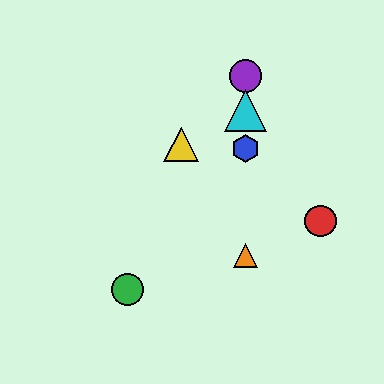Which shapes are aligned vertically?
The blue hexagon, the purple circle, the orange triangle, the cyan triangle are aligned vertically.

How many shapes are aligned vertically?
4 shapes (the blue hexagon, the purple circle, the orange triangle, the cyan triangle) are aligned vertically.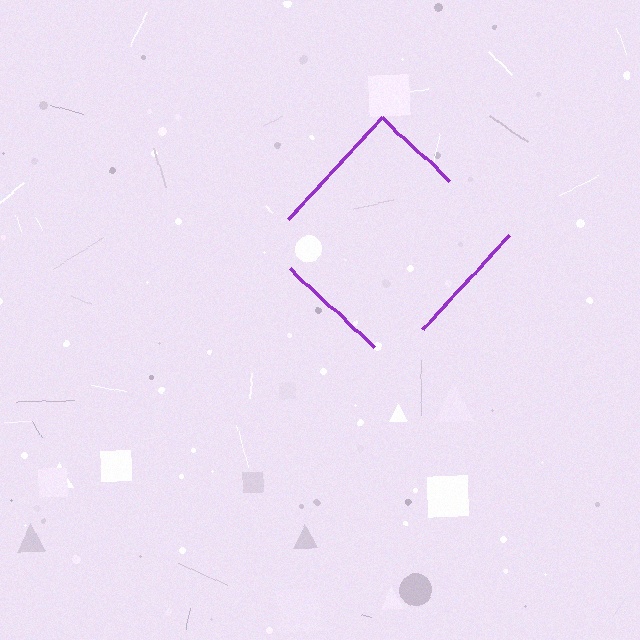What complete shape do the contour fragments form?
The contour fragments form a diamond.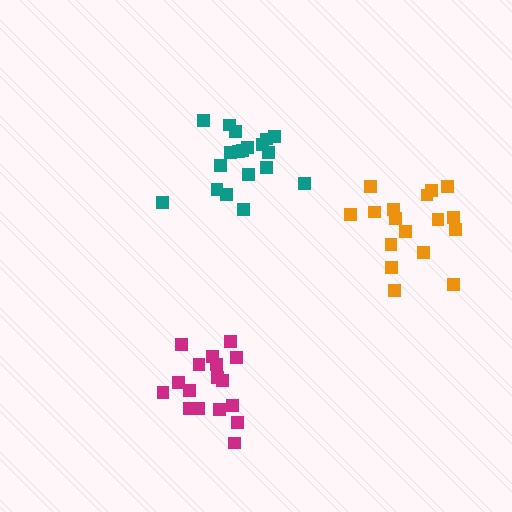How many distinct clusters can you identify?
There are 3 distinct clusters.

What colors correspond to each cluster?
The clusters are colored: teal, magenta, orange.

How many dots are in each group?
Group 1: 19 dots, Group 2: 17 dots, Group 3: 17 dots (53 total).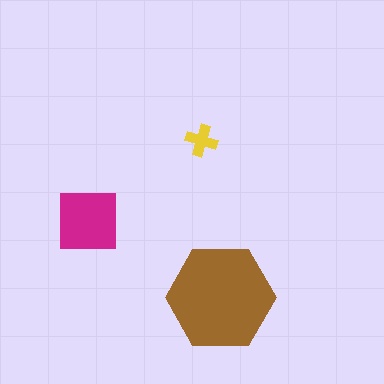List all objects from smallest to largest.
The yellow cross, the magenta square, the brown hexagon.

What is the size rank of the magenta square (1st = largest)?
2nd.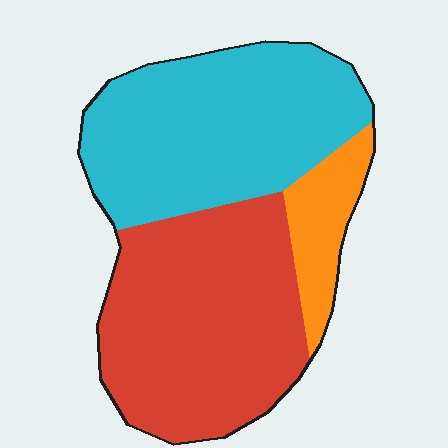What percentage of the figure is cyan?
Cyan covers about 45% of the figure.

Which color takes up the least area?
Orange, at roughly 10%.